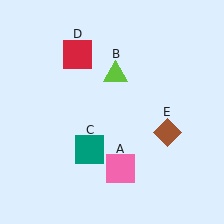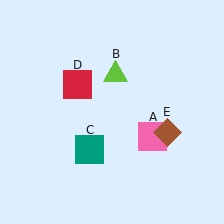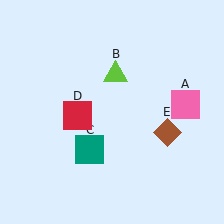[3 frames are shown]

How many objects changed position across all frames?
2 objects changed position: pink square (object A), red square (object D).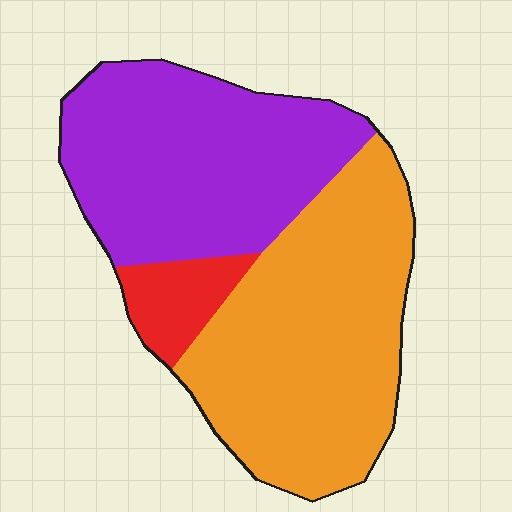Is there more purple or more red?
Purple.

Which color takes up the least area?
Red, at roughly 10%.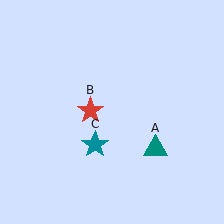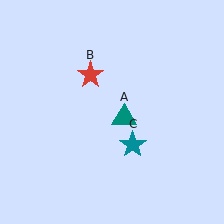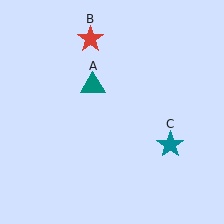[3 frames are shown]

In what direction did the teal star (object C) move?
The teal star (object C) moved right.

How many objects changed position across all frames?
3 objects changed position: teal triangle (object A), red star (object B), teal star (object C).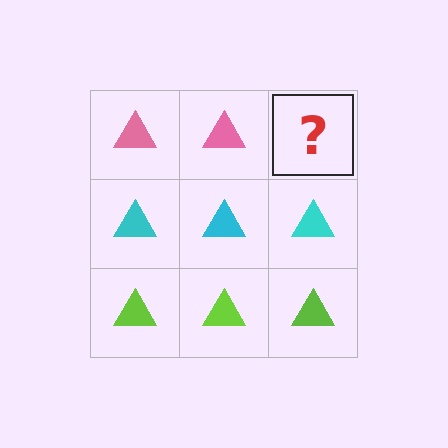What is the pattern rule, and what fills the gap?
The rule is that each row has a consistent color. The gap should be filled with a pink triangle.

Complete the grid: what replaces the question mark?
The question mark should be replaced with a pink triangle.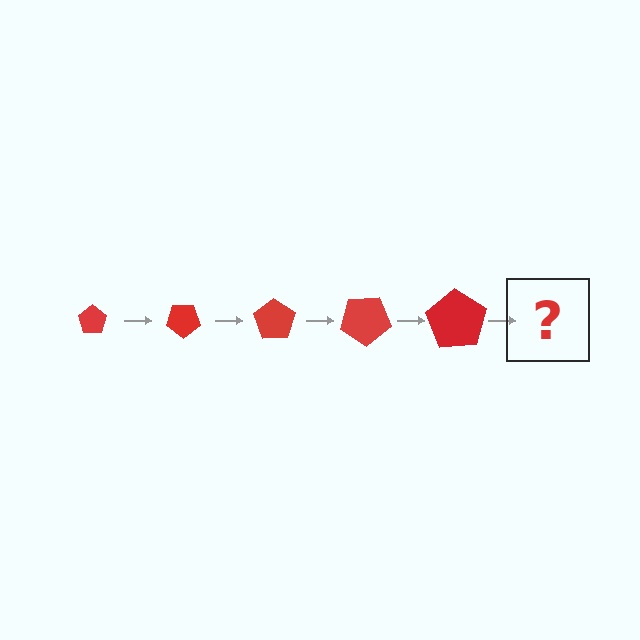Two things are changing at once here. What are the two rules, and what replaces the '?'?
The two rules are that the pentagon grows larger each step and it rotates 35 degrees each step. The '?' should be a pentagon, larger than the previous one and rotated 175 degrees from the start.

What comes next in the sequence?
The next element should be a pentagon, larger than the previous one and rotated 175 degrees from the start.